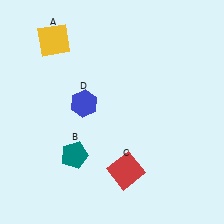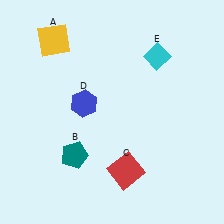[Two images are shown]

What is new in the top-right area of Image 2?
A cyan diamond (E) was added in the top-right area of Image 2.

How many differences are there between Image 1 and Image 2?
There is 1 difference between the two images.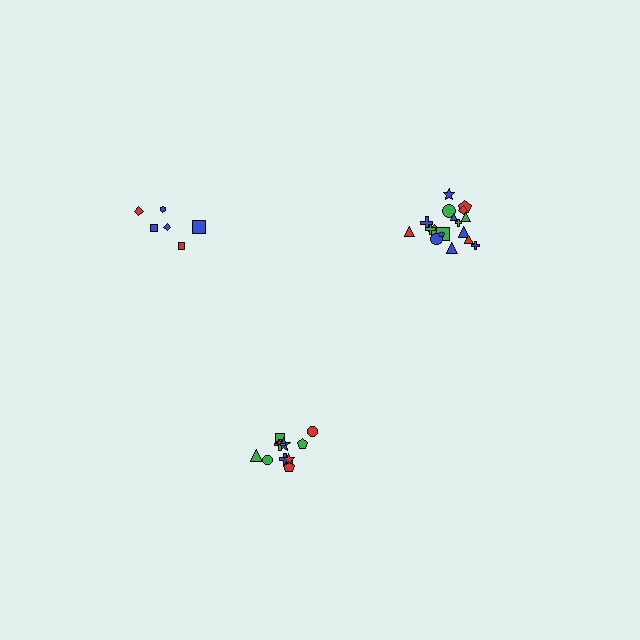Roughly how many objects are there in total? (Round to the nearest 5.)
Roughly 35 objects in total.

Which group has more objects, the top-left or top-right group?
The top-right group.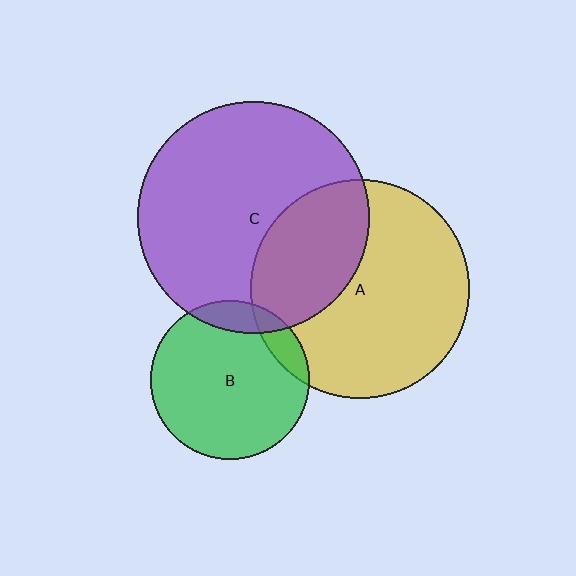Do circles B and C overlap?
Yes.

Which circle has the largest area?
Circle C (purple).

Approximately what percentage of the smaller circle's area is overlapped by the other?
Approximately 10%.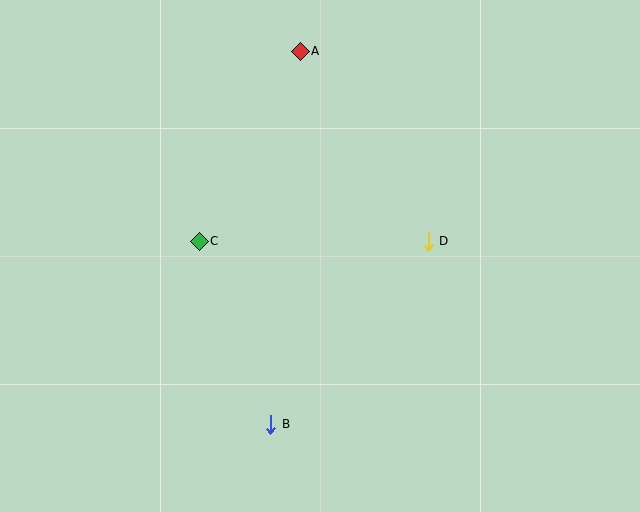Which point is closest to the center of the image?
Point D at (428, 241) is closest to the center.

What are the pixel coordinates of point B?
Point B is at (271, 425).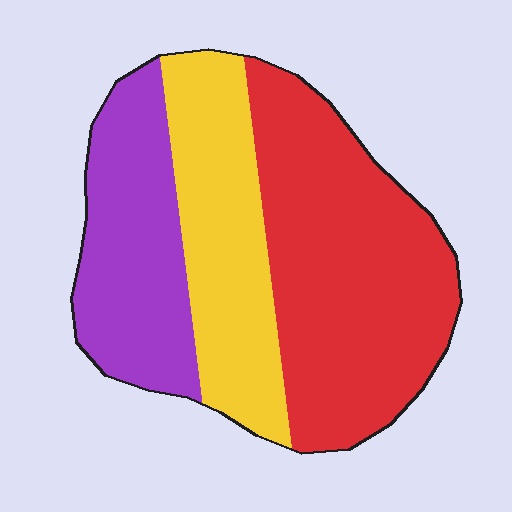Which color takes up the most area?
Red, at roughly 45%.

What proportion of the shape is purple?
Purple takes up between a quarter and a half of the shape.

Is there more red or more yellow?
Red.